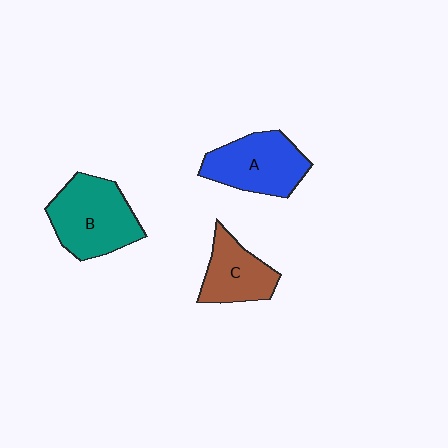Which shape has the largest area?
Shape B (teal).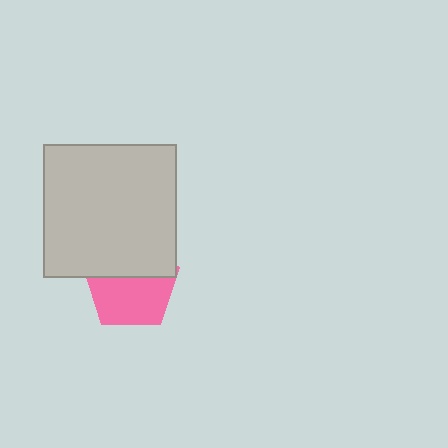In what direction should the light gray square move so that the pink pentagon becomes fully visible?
The light gray square should move up. That is the shortest direction to clear the overlap and leave the pink pentagon fully visible.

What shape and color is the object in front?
The object in front is a light gray square.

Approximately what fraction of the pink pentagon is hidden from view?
Roughly 42% of the pink pentagon is hidden behind the light gray square.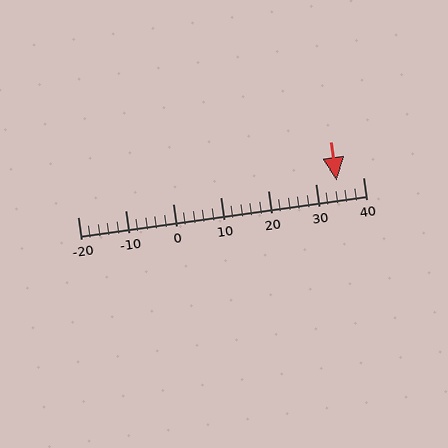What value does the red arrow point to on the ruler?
The red arrow points to approximately 34.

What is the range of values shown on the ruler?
The ruler shows values from -20 to 40.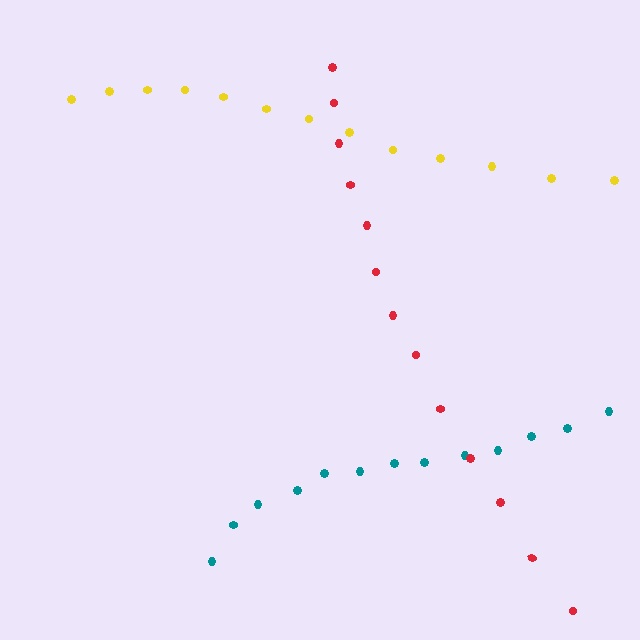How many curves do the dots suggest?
There are 3 distinct paths.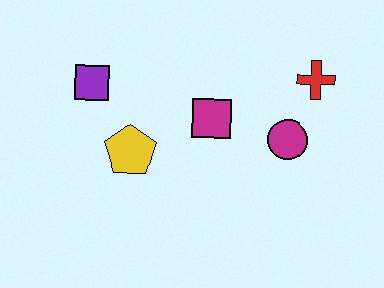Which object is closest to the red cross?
The magenta circle is closest to the red cross.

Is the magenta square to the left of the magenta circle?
Yes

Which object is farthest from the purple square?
The red cross is farthest from the purple square.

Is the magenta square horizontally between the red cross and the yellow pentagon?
Yes